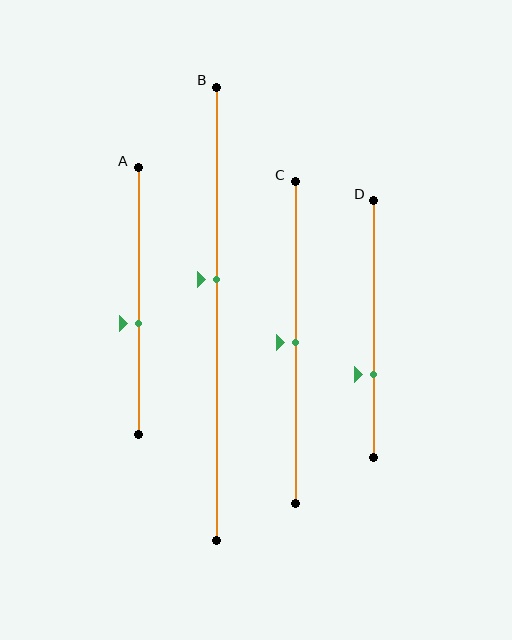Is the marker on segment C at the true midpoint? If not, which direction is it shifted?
Yes, the marker on segment C is at the true midpoint.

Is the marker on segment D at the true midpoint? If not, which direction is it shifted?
No, the marker on segment D is shifted downward by about 18% of the segment length.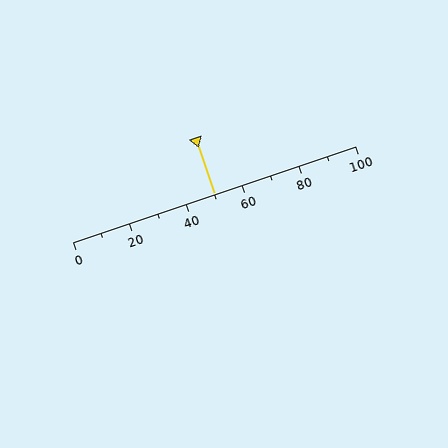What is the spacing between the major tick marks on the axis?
The major ticks are spaced 20 apart.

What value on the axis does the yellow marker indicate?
The marker indicates approximately 50.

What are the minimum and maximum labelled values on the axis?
The axis runs from 0 to 100.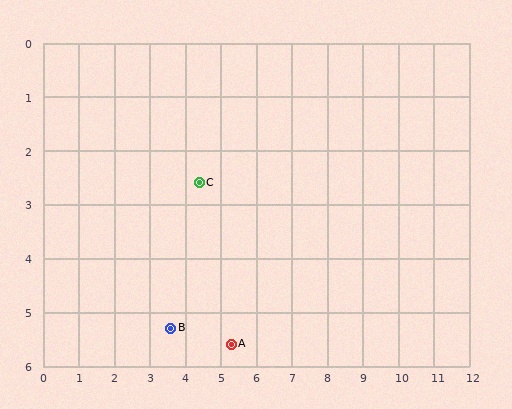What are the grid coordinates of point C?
Point C is at approximately (4.4, 2.6).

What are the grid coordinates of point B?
Point B is at approximately (3.6, 5.3).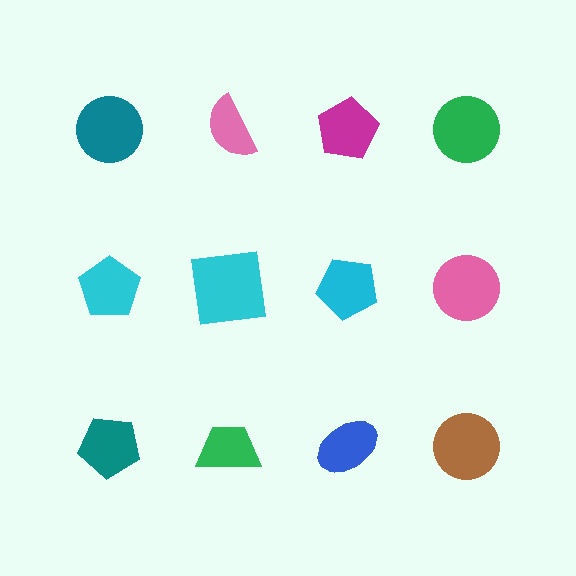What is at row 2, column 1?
A cyan pentagon.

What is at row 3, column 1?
A teal pentagon.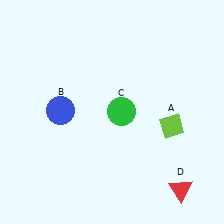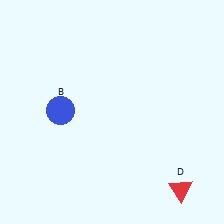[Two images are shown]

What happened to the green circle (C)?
The green circle (C) was removed in Image 2. It was in the top-right area of Image 1.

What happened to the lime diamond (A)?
The lime diamond (A) was removed in Image 2. It was in the bottom-right area of Image 1.